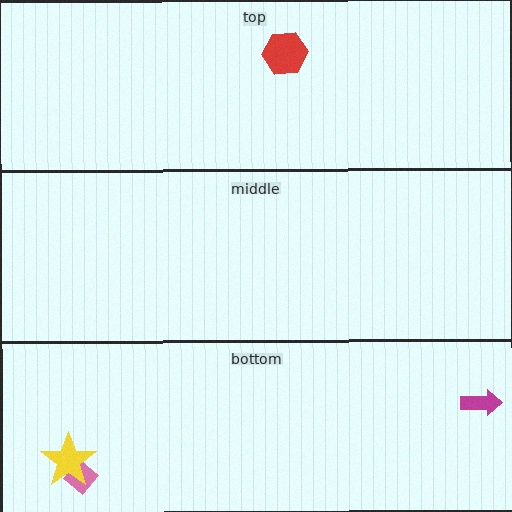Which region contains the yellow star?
The bottom region.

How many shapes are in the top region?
1.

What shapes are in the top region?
The red hexagon.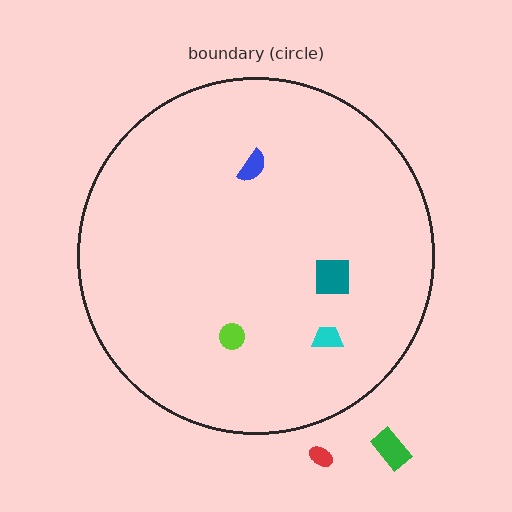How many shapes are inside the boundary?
4 inside, 2 outside.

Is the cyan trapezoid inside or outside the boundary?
Inside.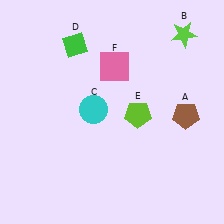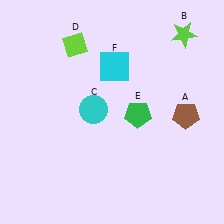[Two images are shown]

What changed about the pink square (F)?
In Image 1, F is pink. In Image 2, it changed to cyan.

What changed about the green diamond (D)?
In Image 1, D is green. In Image 2, it changed to lime.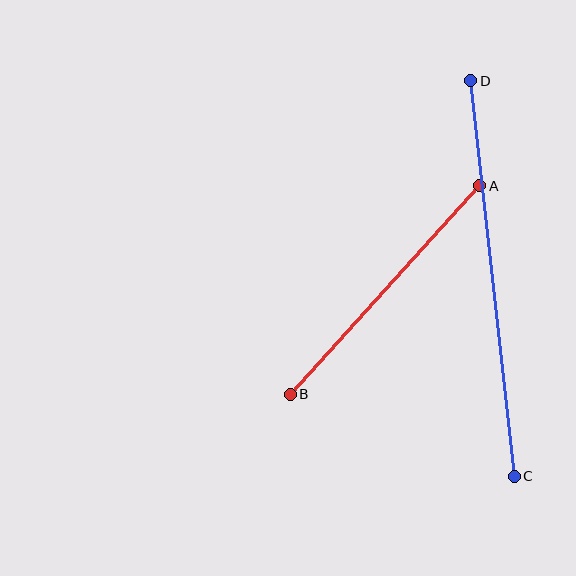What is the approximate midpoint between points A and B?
The midpoint is at approximately (385, 290) pixels.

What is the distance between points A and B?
The distance is approximately 282 pixels.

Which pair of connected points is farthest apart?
Points C and D are farthest apart.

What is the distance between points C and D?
The distance is approximately 398 pixels.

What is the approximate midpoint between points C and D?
The midpoint is at approximately (492, 279) pixels.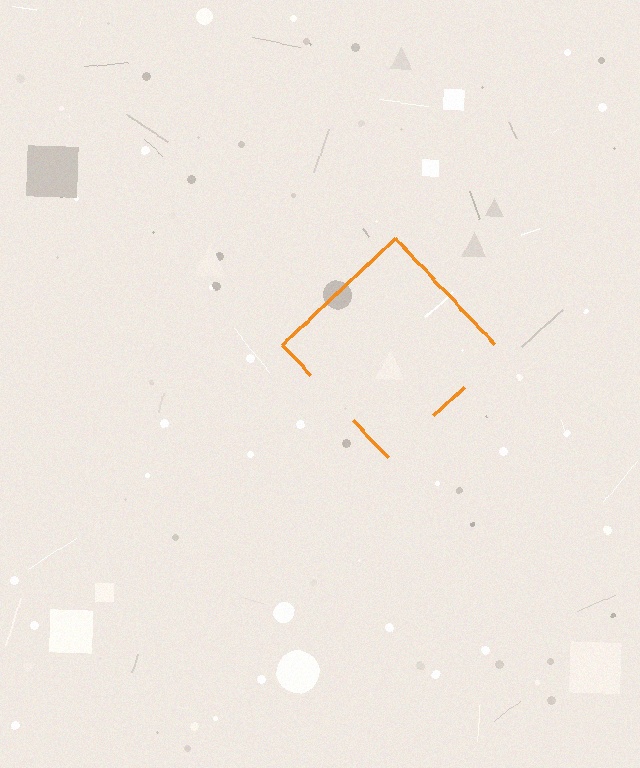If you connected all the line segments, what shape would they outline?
They would outline a diamond.